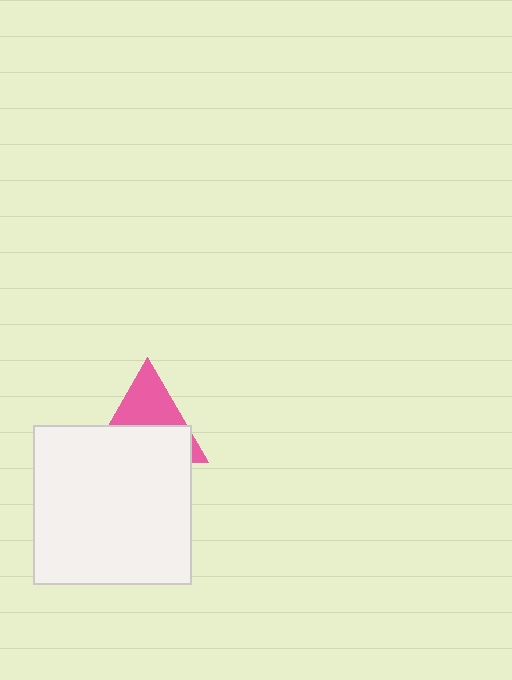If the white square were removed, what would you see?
You would see the complete pink triangle.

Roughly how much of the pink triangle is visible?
About half of it is visible (roughly 46%).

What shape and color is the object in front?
The object in front is a white square.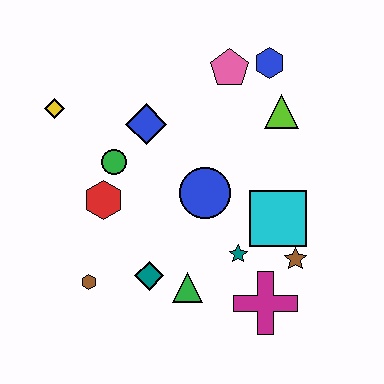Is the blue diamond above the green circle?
Yes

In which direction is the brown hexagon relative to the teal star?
The brown hexagon is to the left of the teal star.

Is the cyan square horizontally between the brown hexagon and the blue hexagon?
No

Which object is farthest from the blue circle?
The yellow diamond is farthest from the blue circle.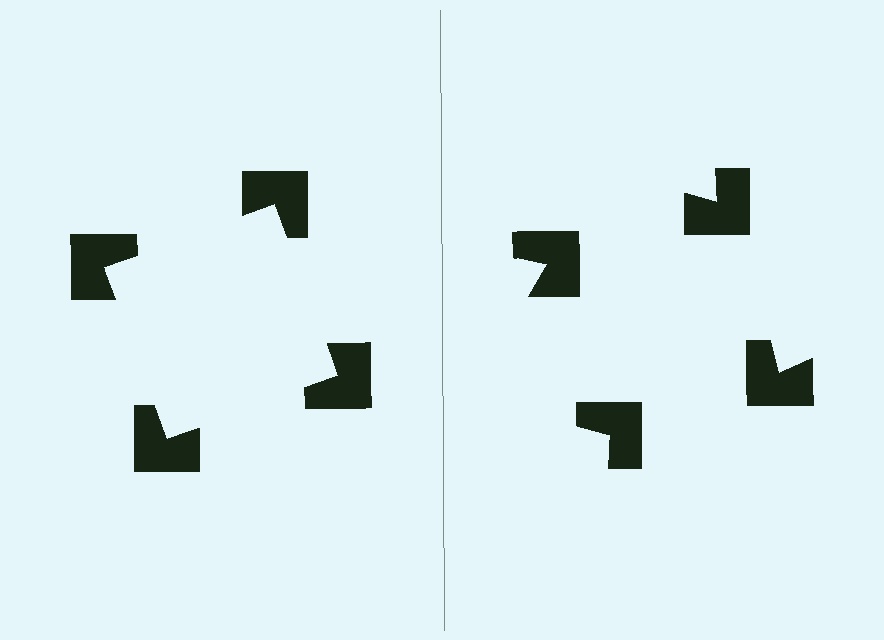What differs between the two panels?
The notched squares are positioned identically on both sides; only the wedge orientations differ. On the left they align to a square; on the right they are misaligned.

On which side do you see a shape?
An illusory square appears on the left side. On the right side the wedge cuts are rotated, so no coherent shape forms.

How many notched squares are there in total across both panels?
8 — 4 on each side.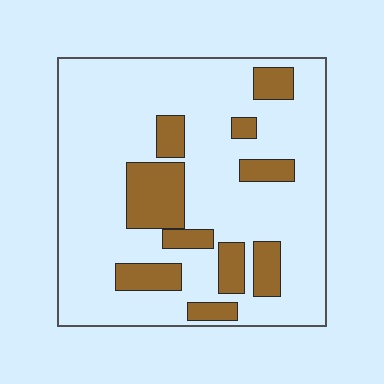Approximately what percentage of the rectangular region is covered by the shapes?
Approximately 20%.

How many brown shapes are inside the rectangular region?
10.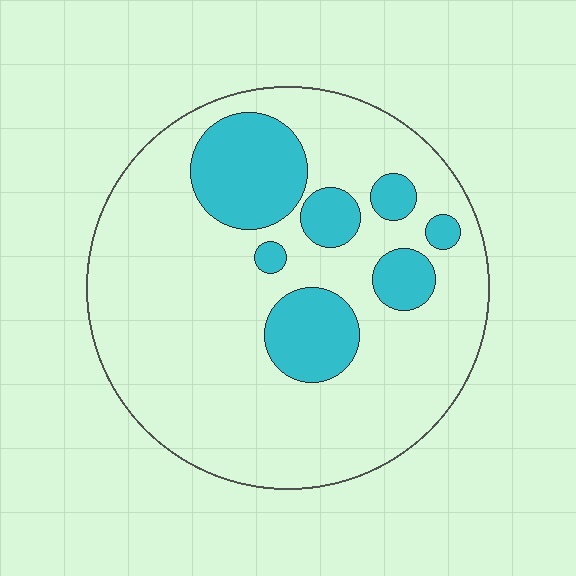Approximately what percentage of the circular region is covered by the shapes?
Approximately 20%.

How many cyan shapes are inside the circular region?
7.